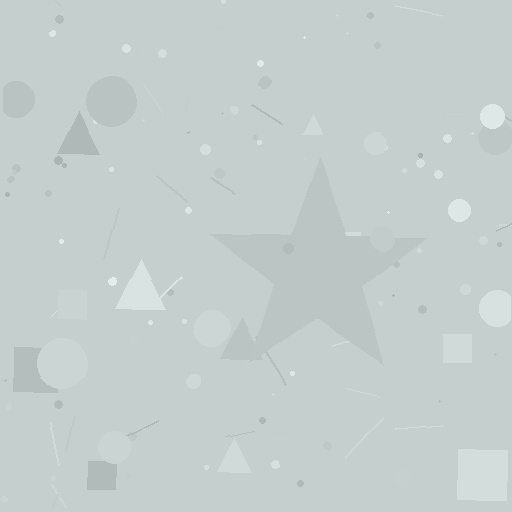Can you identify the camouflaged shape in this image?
The camouflaged shape is a star.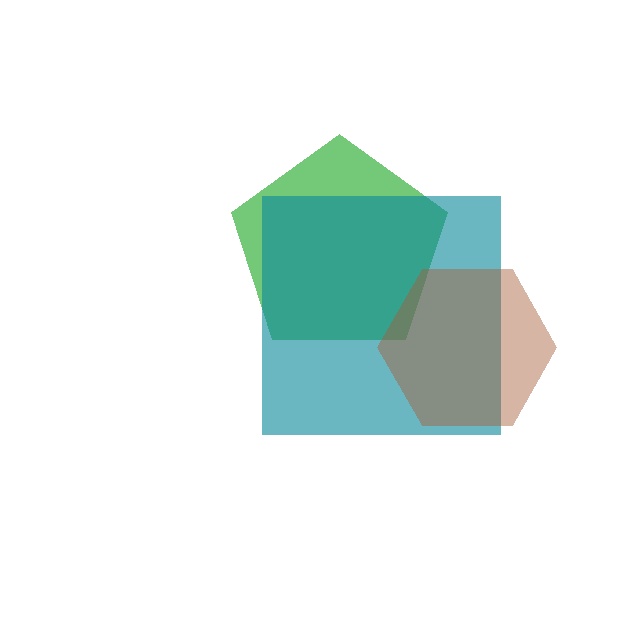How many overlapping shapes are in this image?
There are 3 overlapping shapes in the image.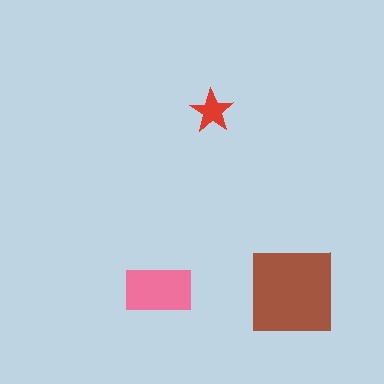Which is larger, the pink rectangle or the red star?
The pink rectangle.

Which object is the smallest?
The red star.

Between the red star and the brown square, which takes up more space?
The brown square.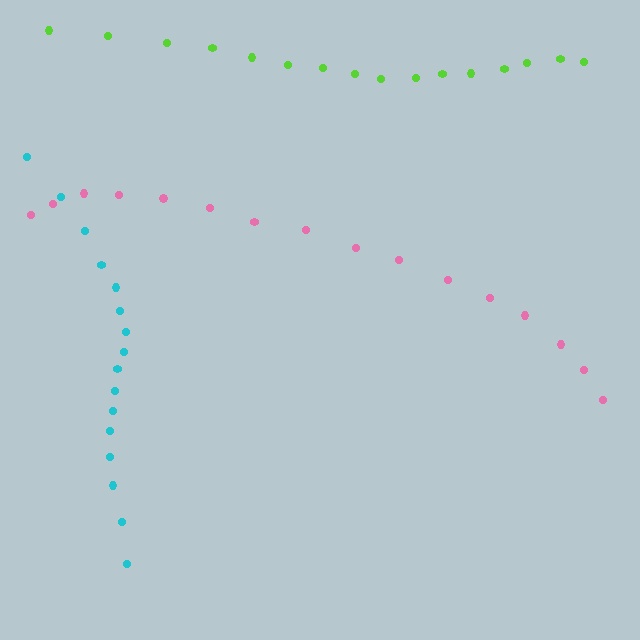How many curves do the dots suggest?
There are 3 distinct paths.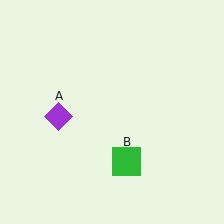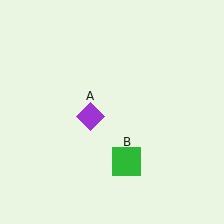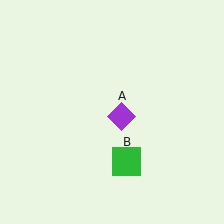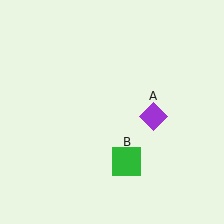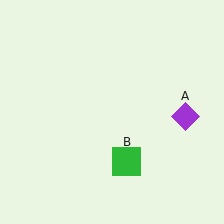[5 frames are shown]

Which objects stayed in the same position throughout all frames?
Green square (object B) remained stationary.